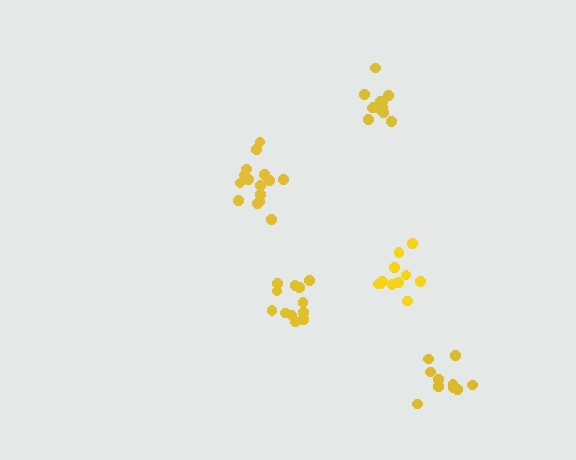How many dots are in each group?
Group 1: 10 dots, Group 2: 12 dots, Group 3: 15 dots, Group 4: 12 dots, Group 5: 11 dots (60 total).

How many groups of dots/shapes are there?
There are 5 groups.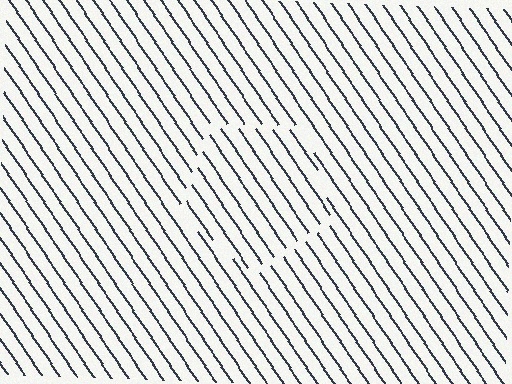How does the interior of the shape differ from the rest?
The interior of the shape contains the same grating, shifted by half a period — the contour is defined by the phase discontinuity where line-ends from the inner and outer gratings abut.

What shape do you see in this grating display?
An illusory pentagon. The interior of the shape contains the same grating, shifted by half a period — the contour is defined by the phase discontinuity where line-ends from the inner and outer gratings abut.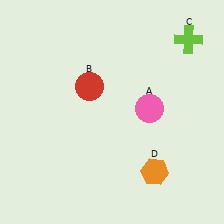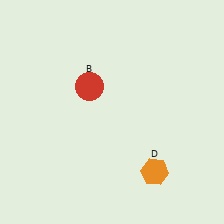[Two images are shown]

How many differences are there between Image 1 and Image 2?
There are 2 differences between the two images.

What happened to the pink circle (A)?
The pink circle (A) was removed in Image 2. It was in the top-right area of Image 1.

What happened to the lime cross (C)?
The lime cross (C) was removed in Image 2. It was in the top-right area of Image 1.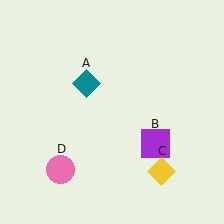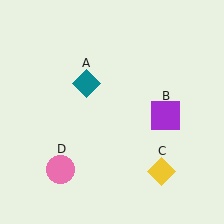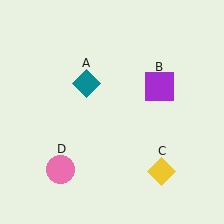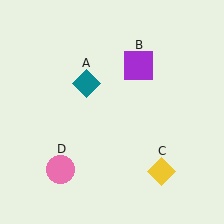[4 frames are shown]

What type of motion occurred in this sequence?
The purple square (object B) rotated counterclockwise around the center of the scene.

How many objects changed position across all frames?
1 object changed position: purple square (object B).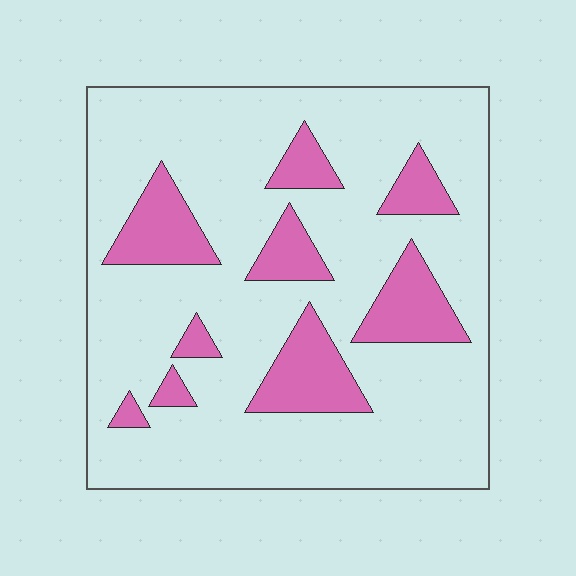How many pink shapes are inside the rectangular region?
9.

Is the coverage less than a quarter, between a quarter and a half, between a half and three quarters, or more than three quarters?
Less than a quarter.